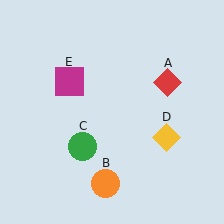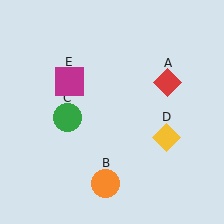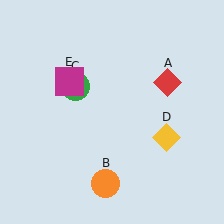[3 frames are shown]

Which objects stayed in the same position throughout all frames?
Red diamond (object A) and orange circle (object B) and yellow diamond (object D) and magenta square (object E) remained stationary.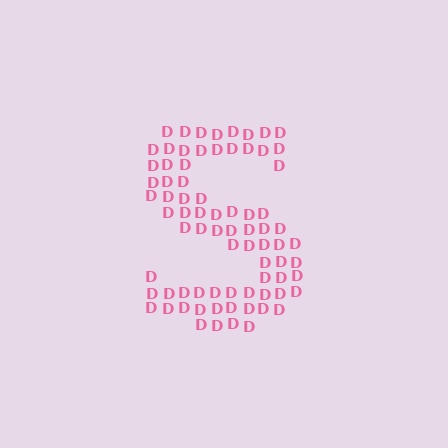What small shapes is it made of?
It is made of small letter D's.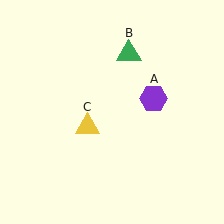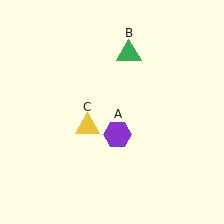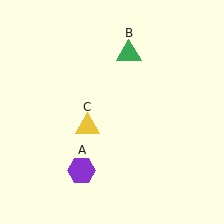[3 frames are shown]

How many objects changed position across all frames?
1 object changed position: purple hexagon (object A).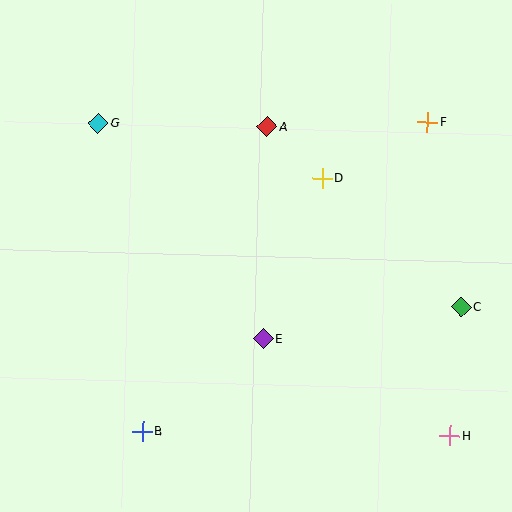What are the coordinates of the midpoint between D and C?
The midpoint between D and C is at (392, 242).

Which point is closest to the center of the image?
Point E at (263, 339) is closest to the center.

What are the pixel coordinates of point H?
Point H is at (450, 436).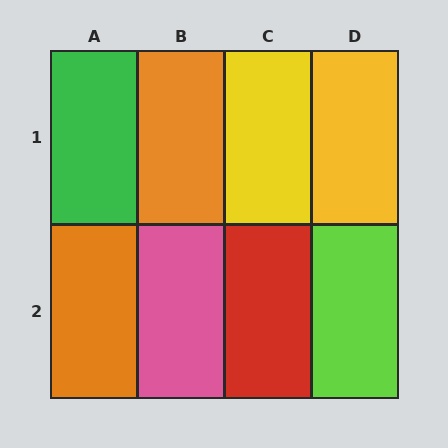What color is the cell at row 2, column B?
Pink.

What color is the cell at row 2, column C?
Red.